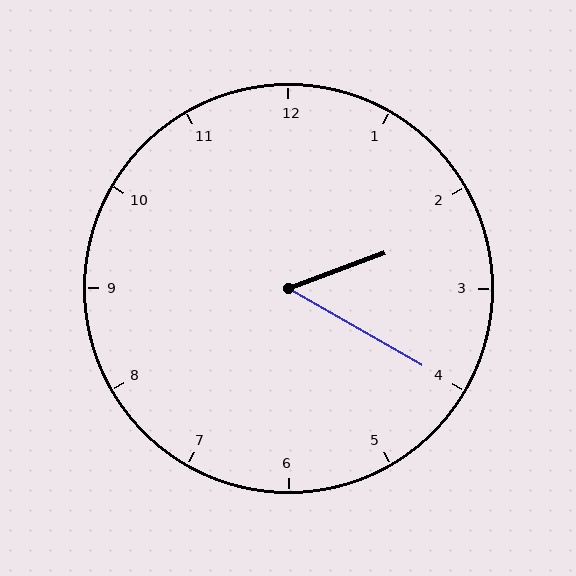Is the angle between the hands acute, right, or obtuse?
It is acute.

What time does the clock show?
2:20.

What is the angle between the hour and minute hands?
Approximately 50 degrees.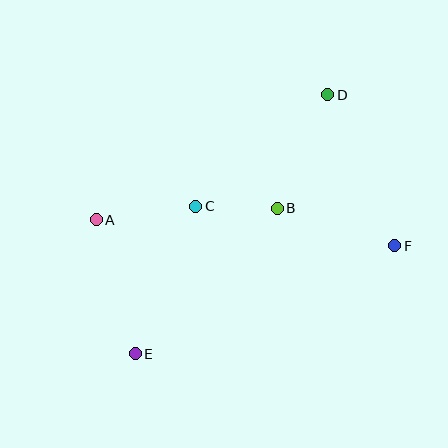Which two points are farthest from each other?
Points D and E are farthest from each other.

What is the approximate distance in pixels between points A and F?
The distance between A and F is approximately 300 pixels.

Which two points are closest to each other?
Points B and C are closest to each other.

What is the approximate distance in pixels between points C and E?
The distance between C and E is approximately 160 pixels.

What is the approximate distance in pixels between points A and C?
The distance between A and C is approximately 100 pixels.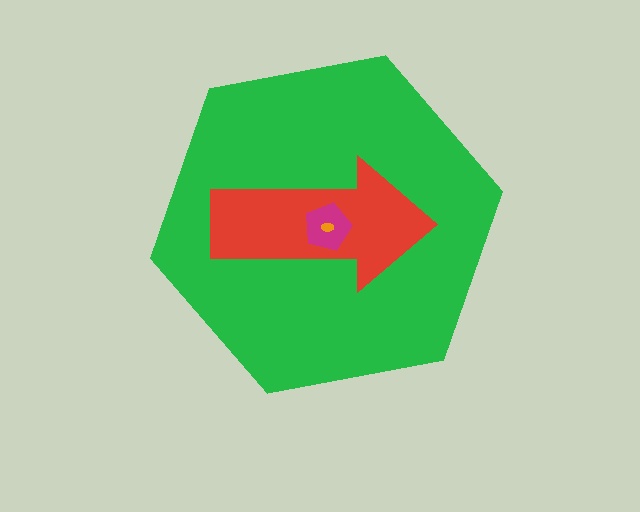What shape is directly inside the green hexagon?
The red arrow.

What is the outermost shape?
The green hexagon.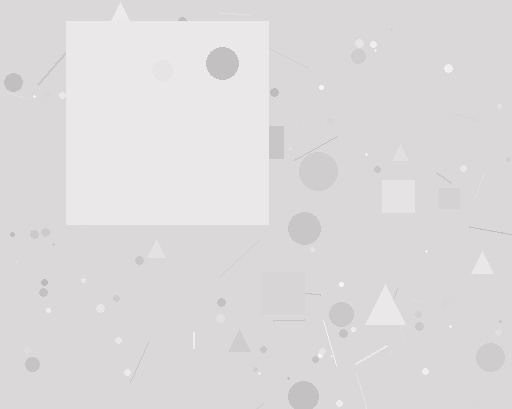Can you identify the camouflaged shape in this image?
The camouflaged shape is a square.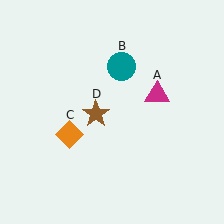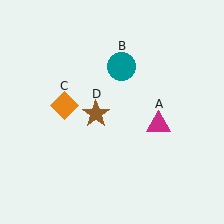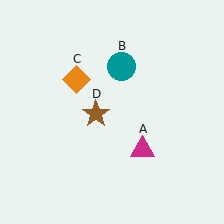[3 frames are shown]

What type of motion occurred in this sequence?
The magenta triangle (object A), orange diamond (object C) rotated clockwise around the center of the scene.